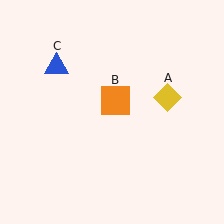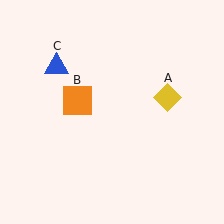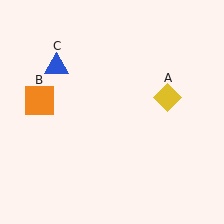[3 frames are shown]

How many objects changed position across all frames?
1 object changed position: orange square (object B).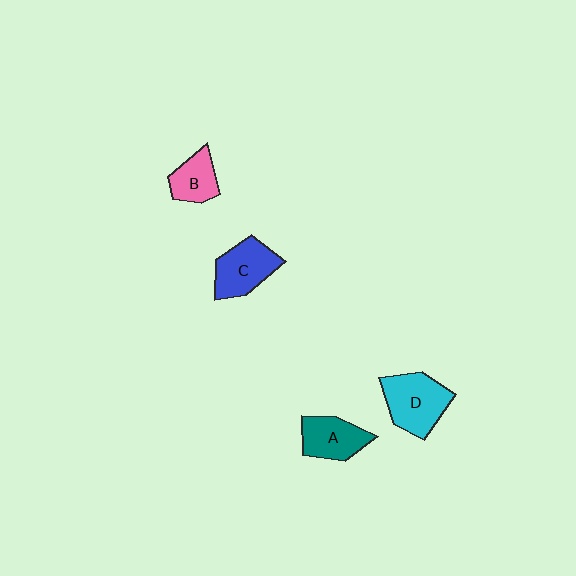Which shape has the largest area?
Shape D (cyan).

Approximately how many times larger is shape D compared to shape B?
Approximately 1.7 times.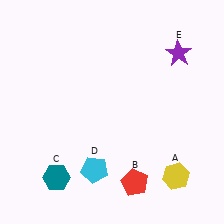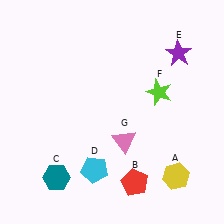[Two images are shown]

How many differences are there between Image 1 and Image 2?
There are 2 differences between the two images.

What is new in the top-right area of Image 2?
A lime star (F) was added in the top-right area of Image 2.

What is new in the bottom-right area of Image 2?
A pink triangle (G) was added in the bottom-right area of Image 2.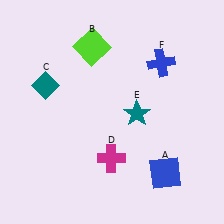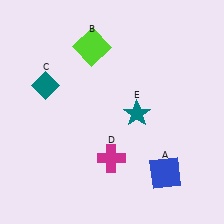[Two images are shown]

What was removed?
The blue cross (F) was removed in Image 2.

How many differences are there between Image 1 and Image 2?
There is 1 difference between the two images.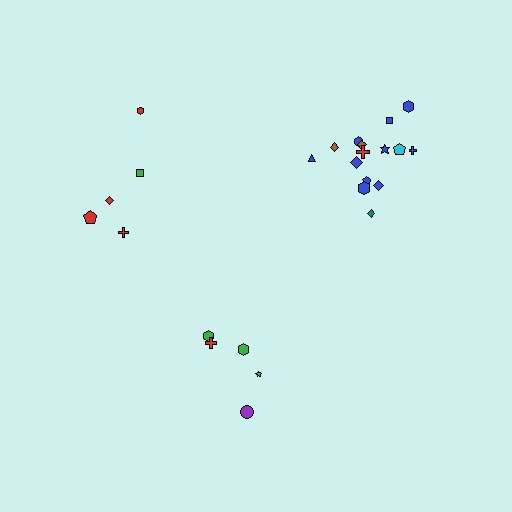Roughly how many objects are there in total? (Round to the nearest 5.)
Roughly 25 objects in total.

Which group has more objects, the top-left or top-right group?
The top-right group.